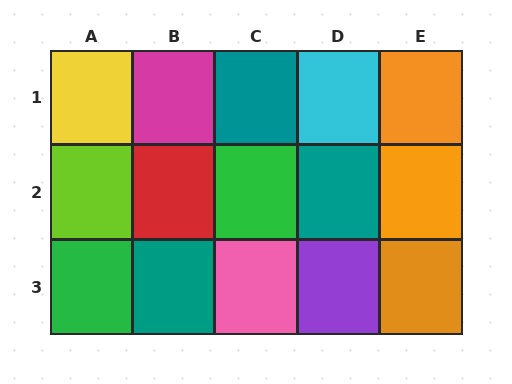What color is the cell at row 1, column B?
Magenta.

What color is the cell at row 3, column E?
Orange.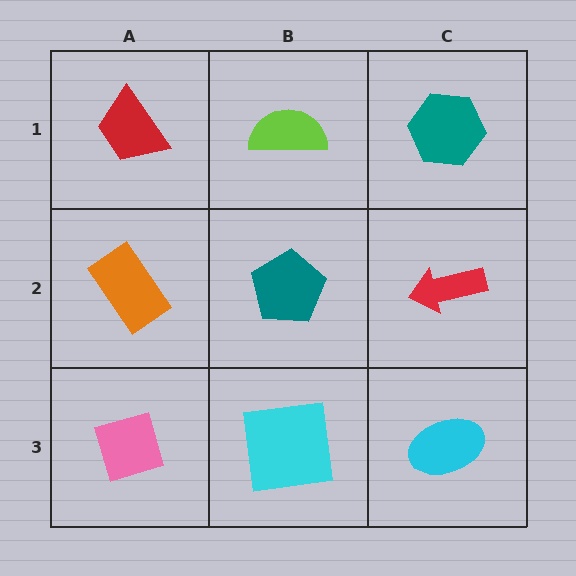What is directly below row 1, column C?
A red arrow.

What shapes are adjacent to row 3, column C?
A red arrow (row 2, column C), a cyan square (row 3, column B).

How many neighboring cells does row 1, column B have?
3.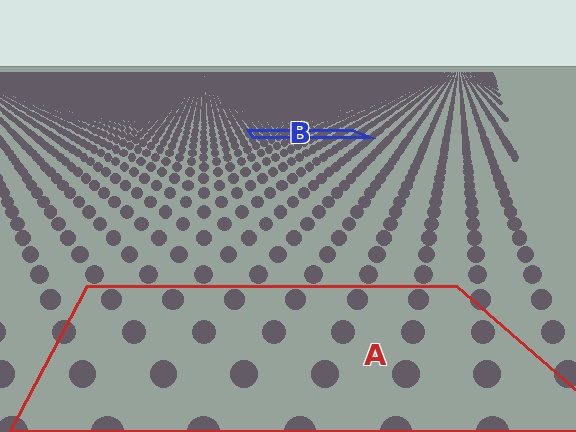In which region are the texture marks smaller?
The texture marks are smaller in region B, because it is farther away.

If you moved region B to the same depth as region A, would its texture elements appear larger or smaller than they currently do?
They would appear larger. At a closer depth, the same texture elements are projected at a bigger on-screen size.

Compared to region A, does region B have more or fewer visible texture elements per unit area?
Region B has more texture elements per unit area — they are packed more densely because it is farther away.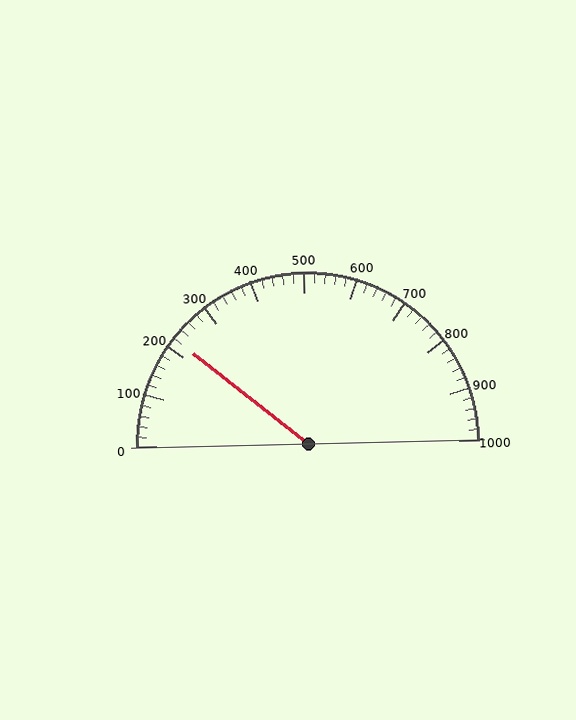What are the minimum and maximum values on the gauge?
The gauge ranges from 0 to 1000.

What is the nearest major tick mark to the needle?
The nearest major tick mark is 200.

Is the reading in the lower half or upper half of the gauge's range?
The reading is in the lower half of the range (0 to 1000).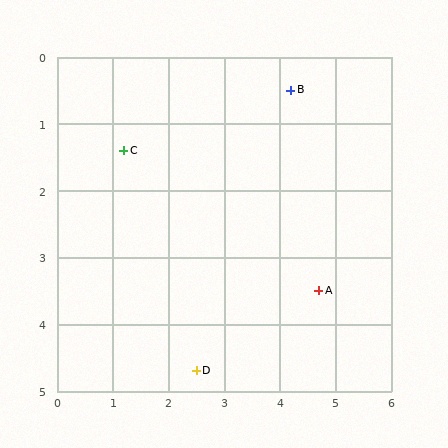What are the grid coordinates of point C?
Point C is at approximately (1.2, 1.4).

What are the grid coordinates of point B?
Point B is at approximately (4.2, 0.5).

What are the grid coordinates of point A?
Point A is at approximately (4.7, 3.5).